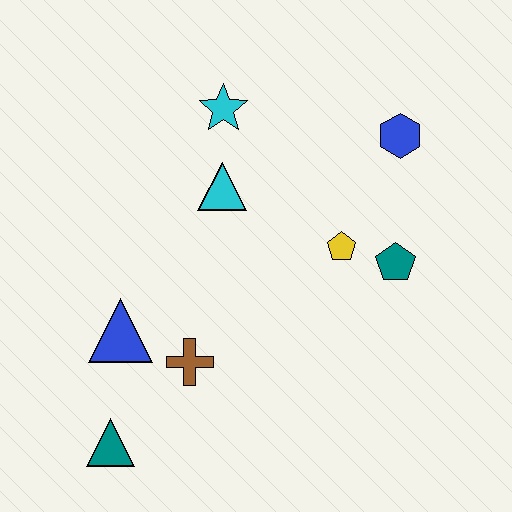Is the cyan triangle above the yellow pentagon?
Yes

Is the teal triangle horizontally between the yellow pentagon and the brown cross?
No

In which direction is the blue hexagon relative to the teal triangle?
The blue hexagon is above the teal triangle.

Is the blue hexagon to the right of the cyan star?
Yes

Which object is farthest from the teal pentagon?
The teal triangle is farthest from the teal pentagon.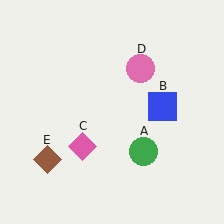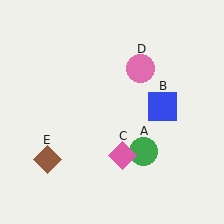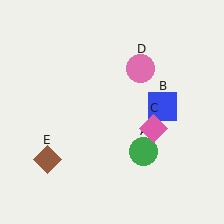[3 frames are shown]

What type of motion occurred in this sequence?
The pink diamond (object C) rotated counterclockwise around the center of the scene.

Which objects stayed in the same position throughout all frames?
Green circle (object A) and blue square (object B) and pink circle (object D) and brown diamond (object E) remained stationary.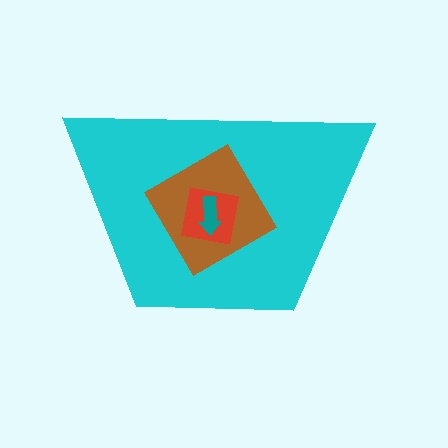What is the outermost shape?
The cyan trapezoid.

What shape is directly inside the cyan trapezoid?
The brown diamond.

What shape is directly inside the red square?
The teal arrow.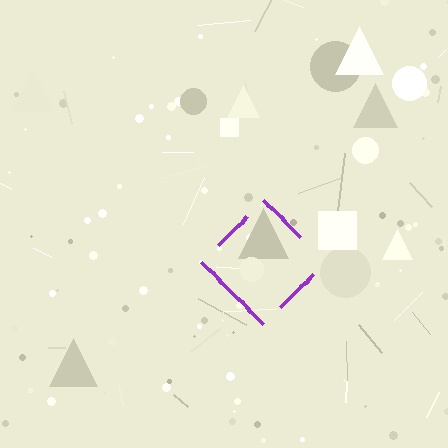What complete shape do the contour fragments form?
The contour fragments form a diamond.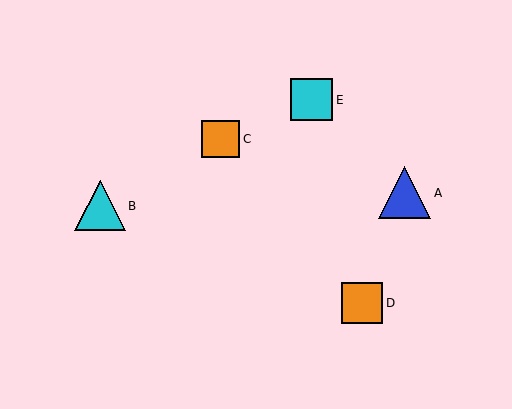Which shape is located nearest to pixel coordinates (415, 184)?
The blue triangle (labeled A) at (404, 193) is nearest to that location.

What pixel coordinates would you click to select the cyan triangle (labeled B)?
Click at (100, 206) to select the cyan triangle B.